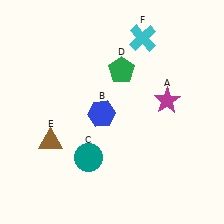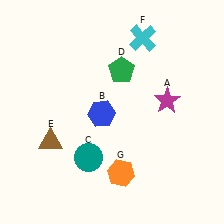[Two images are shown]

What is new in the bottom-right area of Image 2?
An orange hexagon (G) was added in the bottom-right area of Image 2.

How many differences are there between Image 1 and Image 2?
There is 1 difference between the two images.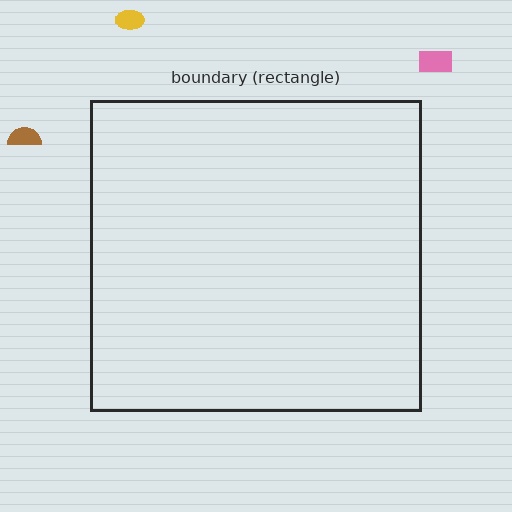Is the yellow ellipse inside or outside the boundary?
Outside.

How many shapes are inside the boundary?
0 inside, 3 outside.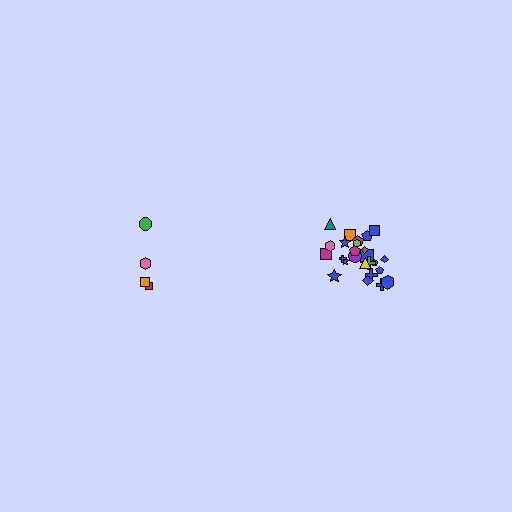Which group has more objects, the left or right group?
The right group.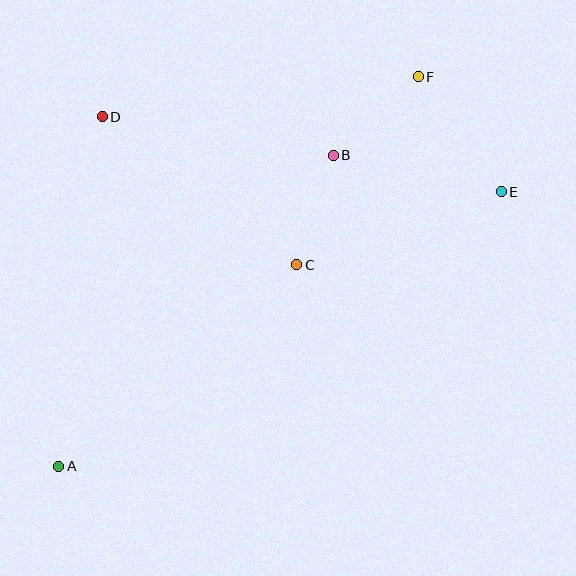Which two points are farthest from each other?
Points A and F are farthest from each other.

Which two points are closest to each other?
Points B and C are closest to each other.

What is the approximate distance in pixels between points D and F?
The distance between D and F is approximately 318 pixels.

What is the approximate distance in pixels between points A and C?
The distance between A and C is approximately 312 pixels.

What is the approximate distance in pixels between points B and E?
The distance between B and E is approximately 172 pixels.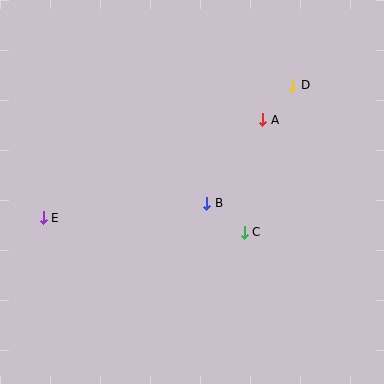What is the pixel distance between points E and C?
The distance between E and C is 202 pixels.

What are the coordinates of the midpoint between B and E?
The midpoint between B and E is at (125, 210).